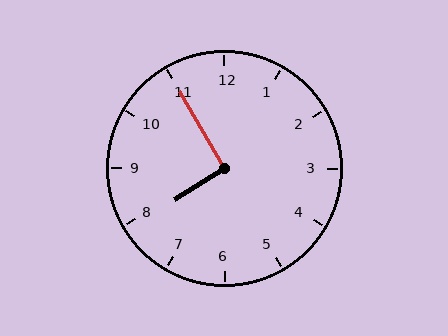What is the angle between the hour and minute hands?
Approximately 92 degrees.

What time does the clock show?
7:55.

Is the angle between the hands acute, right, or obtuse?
It is right.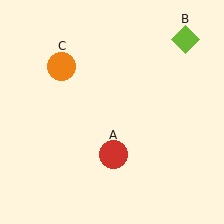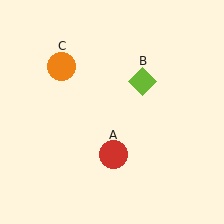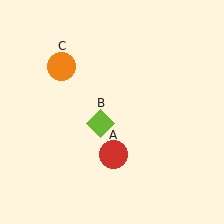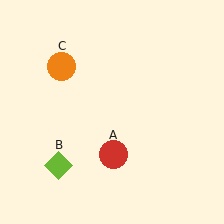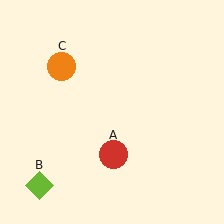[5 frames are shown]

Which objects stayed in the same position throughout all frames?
Red circle (object A) and orange circle (object C) remained stationary.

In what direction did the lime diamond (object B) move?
The lime diamond (object B) moved down and to the left.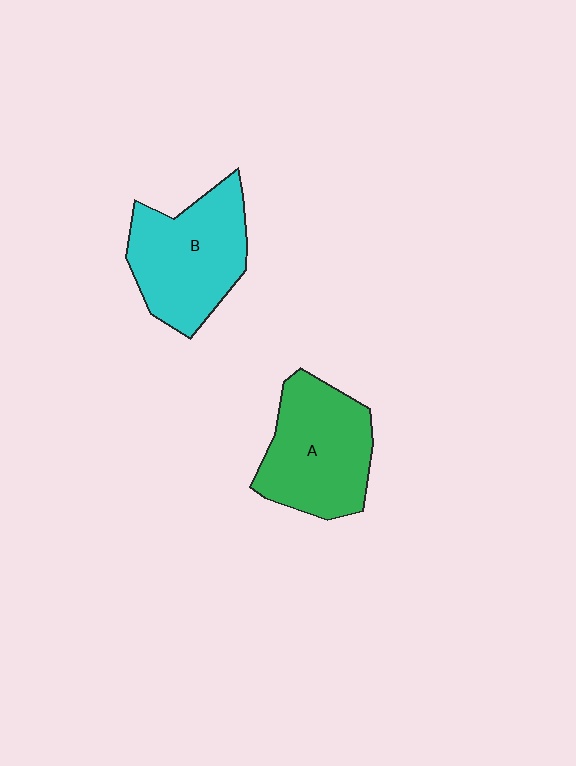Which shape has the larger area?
Shape B (cyan).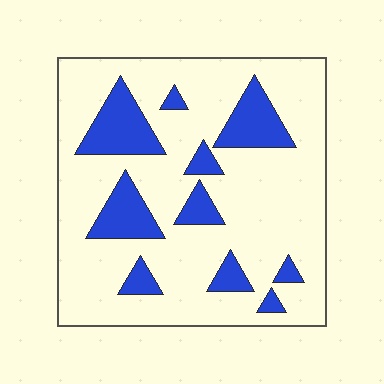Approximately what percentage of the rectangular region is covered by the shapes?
Approximately 20%.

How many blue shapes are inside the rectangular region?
10.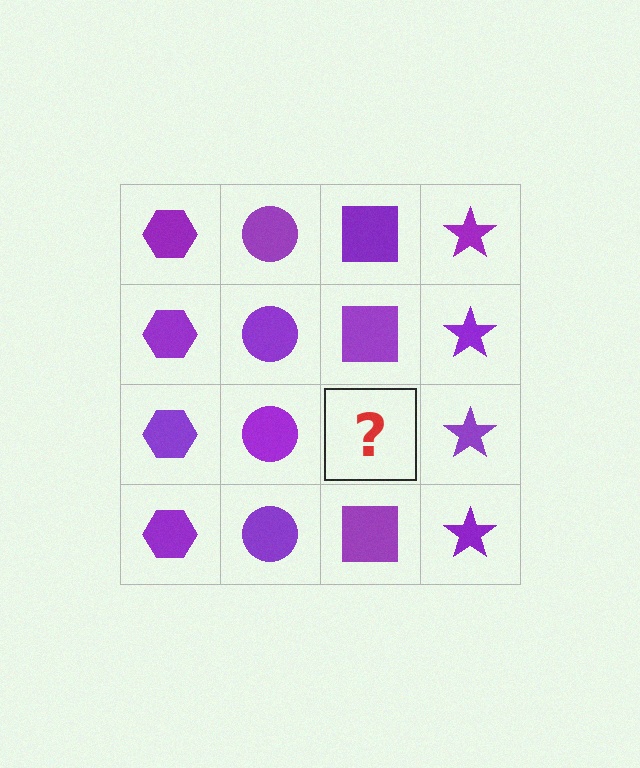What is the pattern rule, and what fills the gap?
The rule is that each column has a consistent shape. The gap should be filled with a purple square.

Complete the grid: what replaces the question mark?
The question mark should be replaced with a purple square.